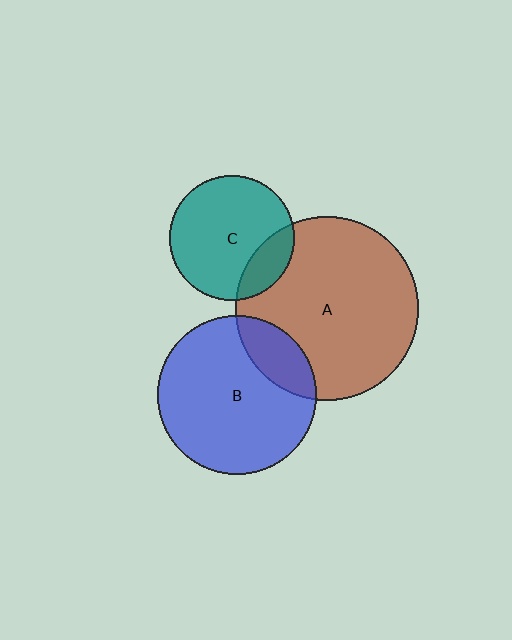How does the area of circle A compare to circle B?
Approximately 1.3 times.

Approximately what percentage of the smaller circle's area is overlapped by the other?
Approximately 20%.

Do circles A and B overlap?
Yes.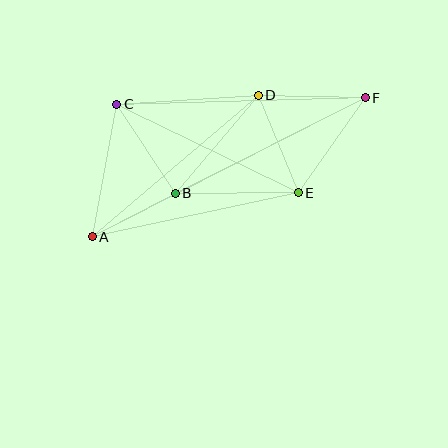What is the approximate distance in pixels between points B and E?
The distance between B and E is approximately 123 pixels.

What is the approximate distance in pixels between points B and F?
The distance between B and F is approximately 213 pixels.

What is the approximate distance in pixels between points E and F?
The distance between E and F is approximately 116 pixels.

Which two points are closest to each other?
Points A and B are closest to each other.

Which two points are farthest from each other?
Points A and F are farthest from each other.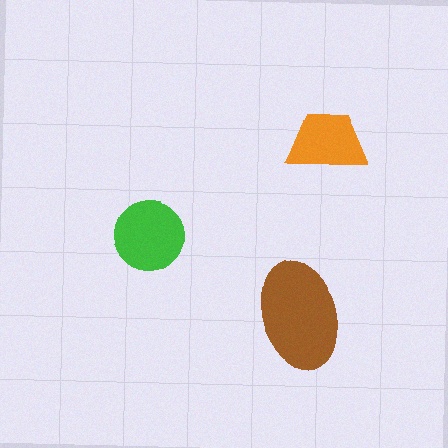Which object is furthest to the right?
The orange trapezoid is rightmost.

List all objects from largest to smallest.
The brown ellipse, the green circle, the orange trapezoid.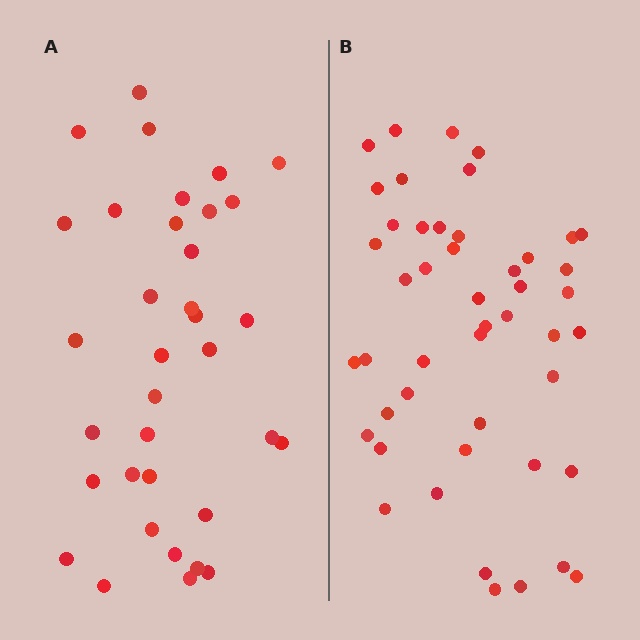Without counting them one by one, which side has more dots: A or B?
Region B (the right region) has more dots.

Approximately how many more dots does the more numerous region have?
Region B has roughly 12 or so more dots than region A.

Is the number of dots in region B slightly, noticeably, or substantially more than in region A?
Region B has noticeably more, but not dramatically so. The ratio is roughly 1.3 to 1.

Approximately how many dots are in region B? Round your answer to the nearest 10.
About 50 dots. (The exact count is 47, which rounds to 50.)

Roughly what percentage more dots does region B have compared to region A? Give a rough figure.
About 35% more.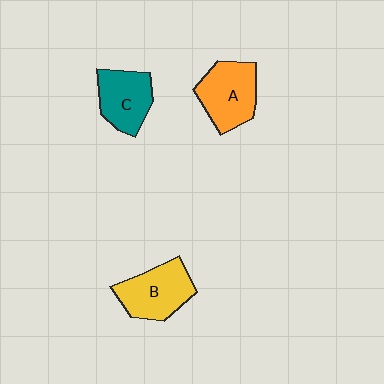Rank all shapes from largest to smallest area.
From largest to smallest: A (orange), B (yellow), C (teal).